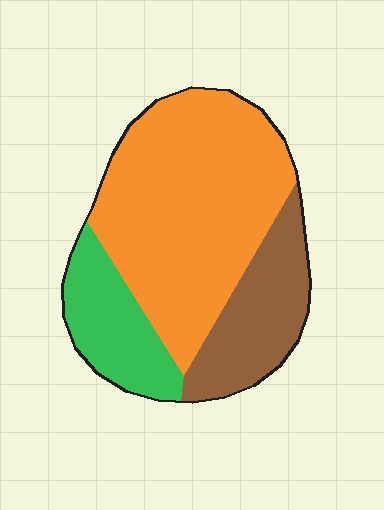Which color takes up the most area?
Orange, at roughly 60%.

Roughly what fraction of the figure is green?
Green takes up about one fifth (1/5) of the figure.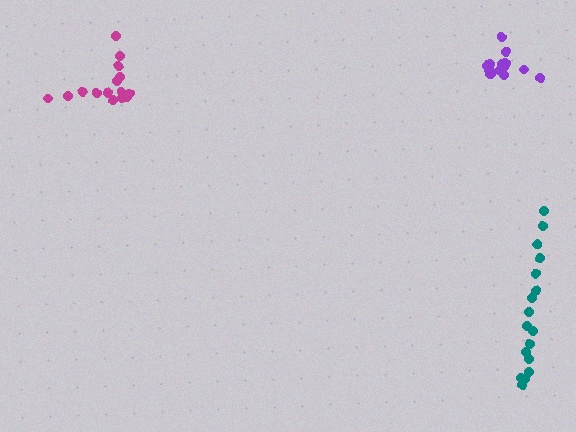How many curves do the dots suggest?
There are 3 distinct paths.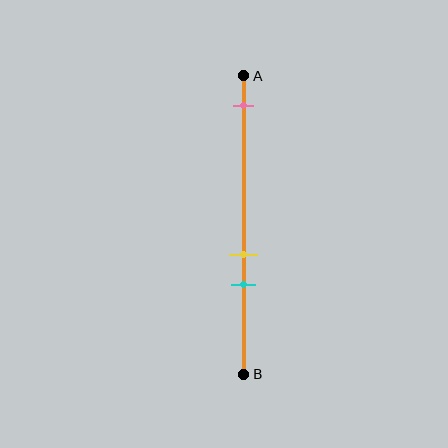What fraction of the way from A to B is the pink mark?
The pink mark is approximately 10% (0.1) of the way from A to B.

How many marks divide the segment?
There are 3 marks dividing the segment.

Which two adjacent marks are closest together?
The yellow and cyan marks are the closest adjacent pair.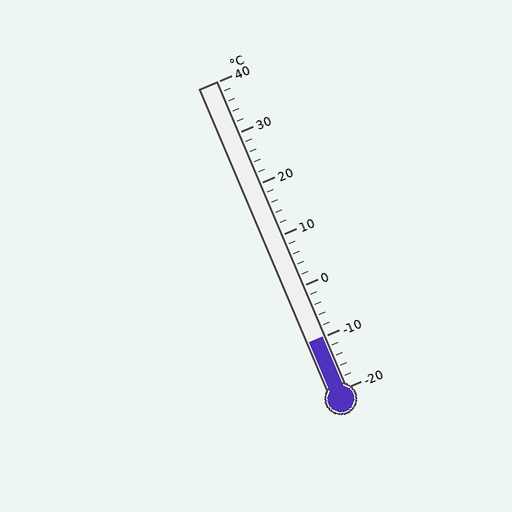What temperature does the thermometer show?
The thermometer shows approximately -10°C.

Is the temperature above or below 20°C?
The temperature is below 20°C.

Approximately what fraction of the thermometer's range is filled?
The thermometer is filled to approximately 15% of its range.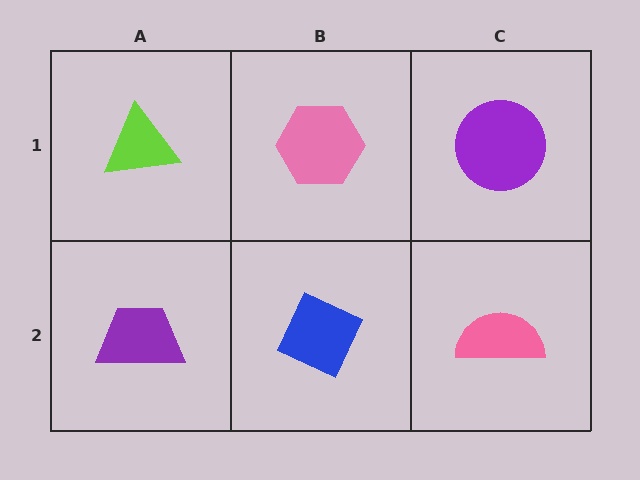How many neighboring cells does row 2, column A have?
2.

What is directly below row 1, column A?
A purple trapezoid.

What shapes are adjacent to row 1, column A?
A purple trapezoid (row 2, column A), a pink hexagon (row 1, column B).